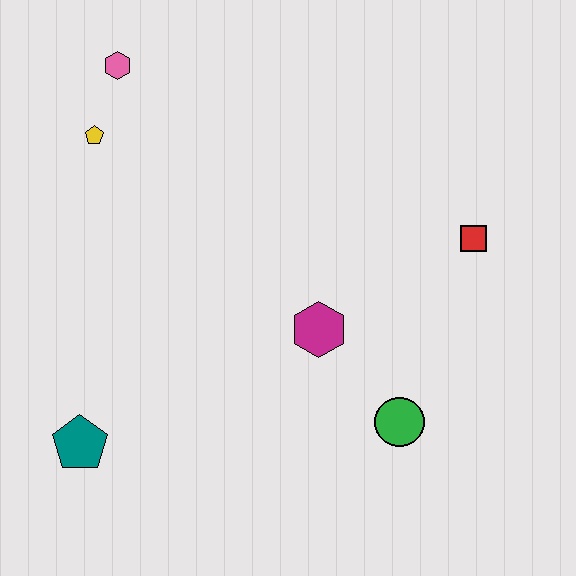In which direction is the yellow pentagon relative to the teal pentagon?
The yellow pentagon is above the teal pentagon.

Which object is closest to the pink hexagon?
The yellow pentagon is closest to the pink hexagon.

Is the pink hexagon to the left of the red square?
Yes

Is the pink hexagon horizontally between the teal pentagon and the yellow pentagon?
No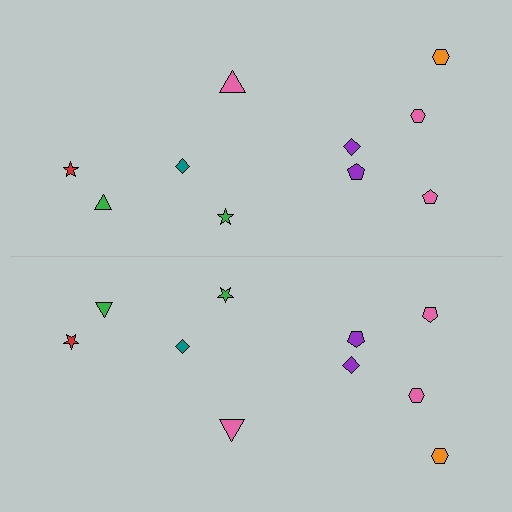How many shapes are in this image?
There are 20 shapes in this image.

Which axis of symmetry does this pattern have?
The pattern has a horizontal axis of symmetry running through the center of the image.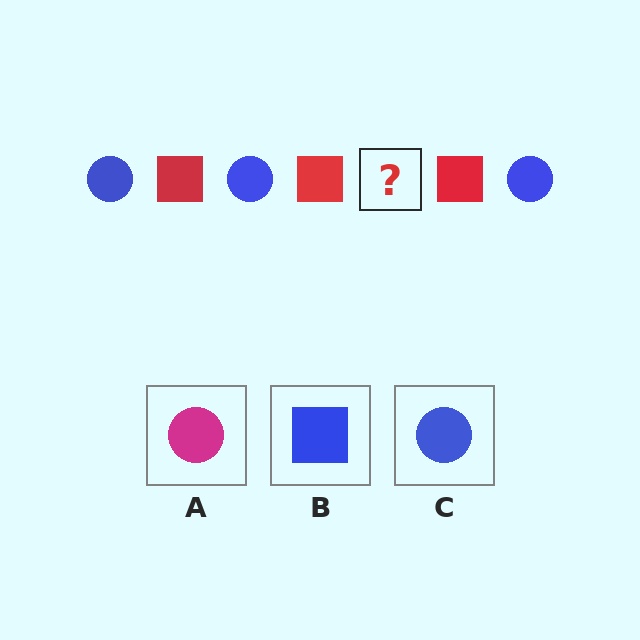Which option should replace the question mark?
Option C.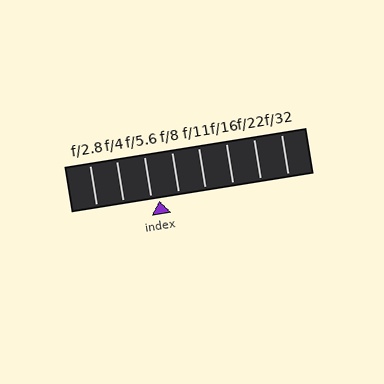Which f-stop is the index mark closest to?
The index mark is closest to f/5.6.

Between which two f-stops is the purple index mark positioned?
The index mark is between f/5.6 and f/8.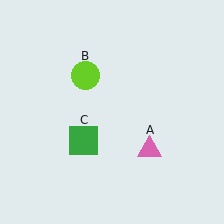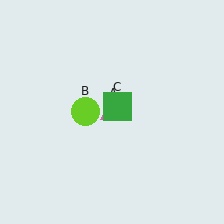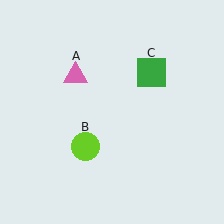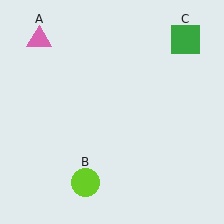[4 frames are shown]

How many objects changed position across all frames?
3 objects changed position: pink triangle (object A), lime circle (object B), green square (object C).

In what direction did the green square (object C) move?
The green square (object C) moved up and to the right.